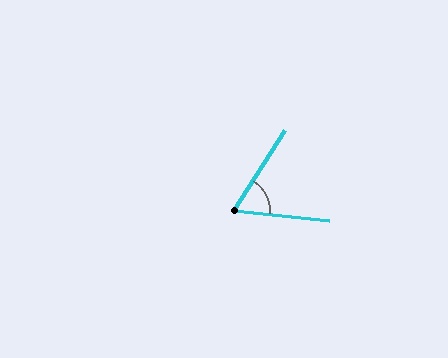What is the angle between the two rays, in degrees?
Approximately 63 degrees.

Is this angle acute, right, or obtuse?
It is acute.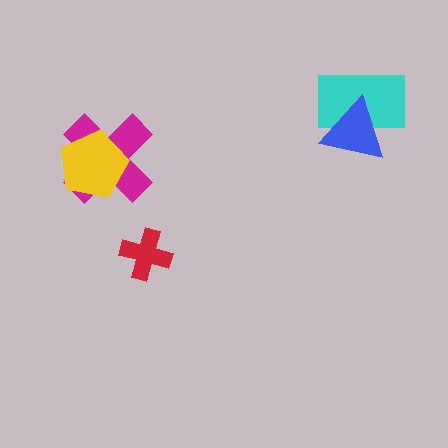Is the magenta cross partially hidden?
Yes, it is partially covered by another shape.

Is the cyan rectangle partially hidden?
Yes, it is partially covered by another shape.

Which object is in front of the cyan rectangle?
The blue triangle is in front of the cyan rectangle.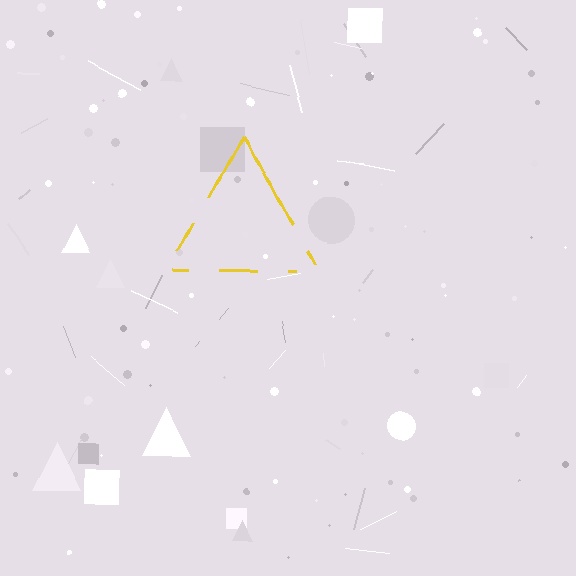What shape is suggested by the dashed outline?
The dashed outline suggests a triangle.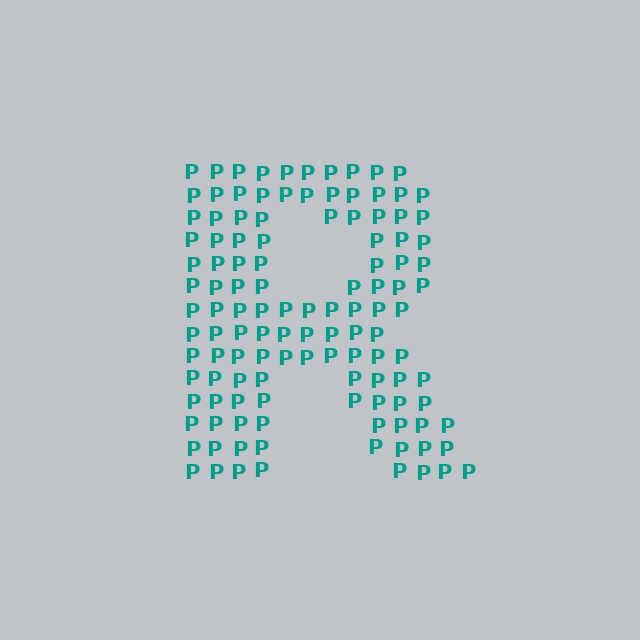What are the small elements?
The small elements are letter P's.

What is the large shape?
The large shape is the letter R.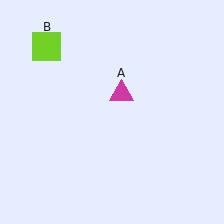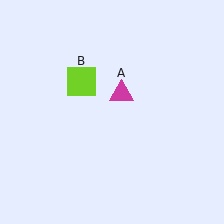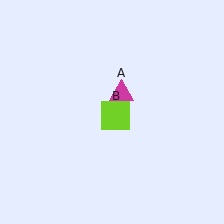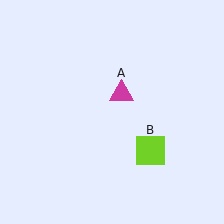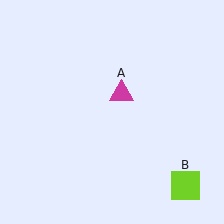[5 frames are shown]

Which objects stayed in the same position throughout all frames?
Magenta triangle (object A) remained stationary.